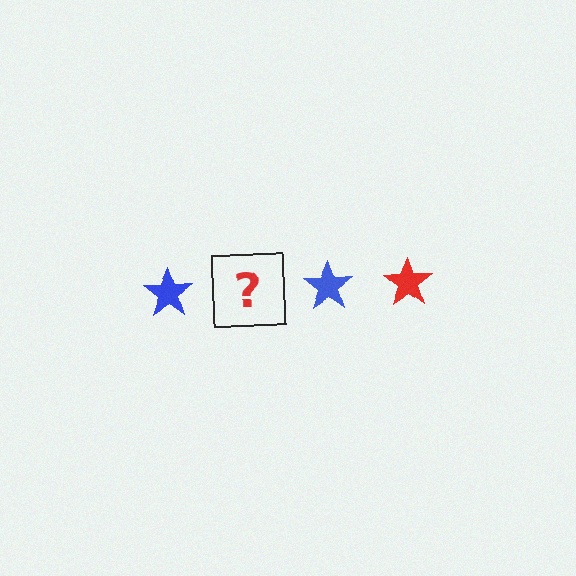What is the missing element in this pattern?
The missing element is a red star.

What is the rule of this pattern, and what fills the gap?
The rule is that the pattern cycles through blue, red stars. The gap should be filled with a red star.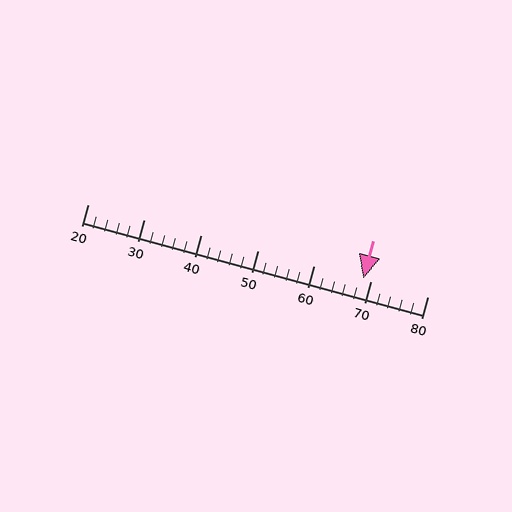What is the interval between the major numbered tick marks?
The major tick marks are spaced 10 units apart.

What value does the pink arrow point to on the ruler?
The pink arrow points to approximately 69.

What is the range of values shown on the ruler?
The ruler shows values from 20 to 80.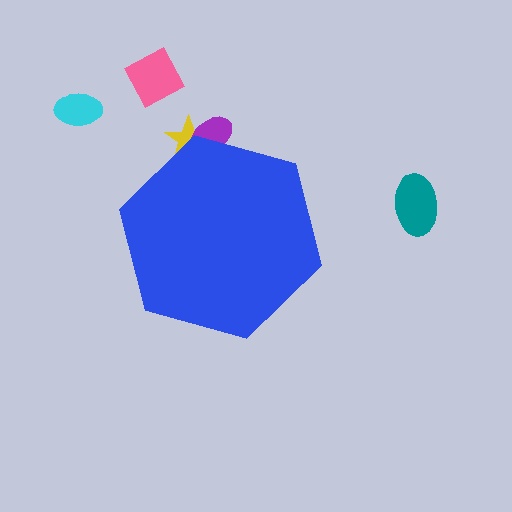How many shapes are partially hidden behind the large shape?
2 shapes are partially hidden.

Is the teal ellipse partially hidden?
No, the teal ellipse is fully visible.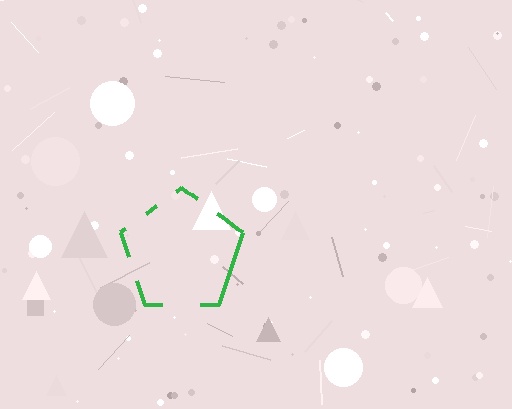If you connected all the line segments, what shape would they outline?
They would outline a pentagon.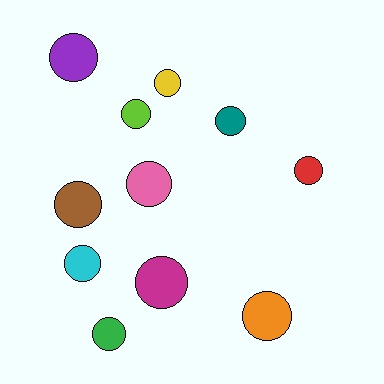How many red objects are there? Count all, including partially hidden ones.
There is 1 red object.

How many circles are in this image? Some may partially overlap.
There are 11 circles.